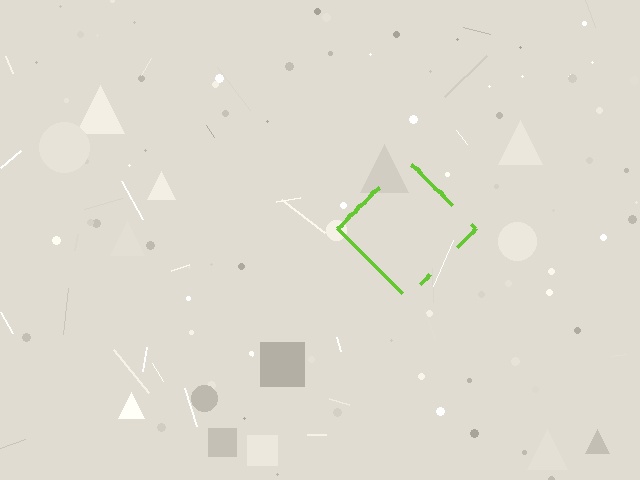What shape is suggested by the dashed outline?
The dashed outline suggests a diamond.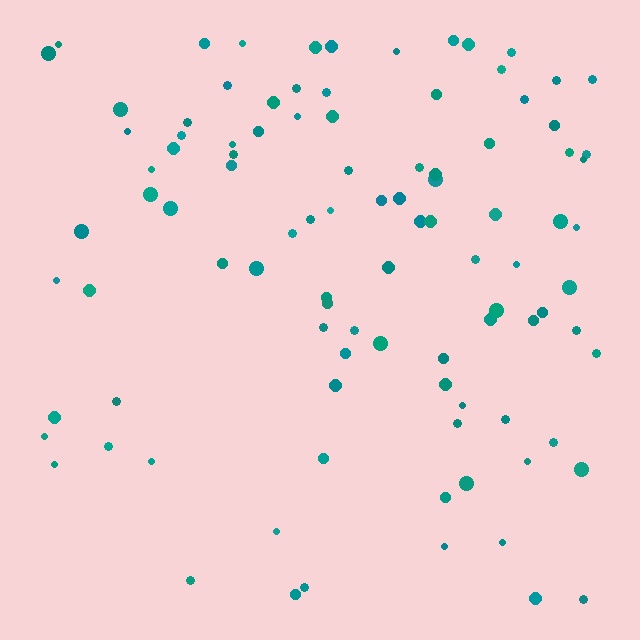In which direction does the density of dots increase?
From bottom to top, with the top side densest.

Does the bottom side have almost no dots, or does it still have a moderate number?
Still a moderate number, just noticeably fewer than the top.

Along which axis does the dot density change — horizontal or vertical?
Vertical.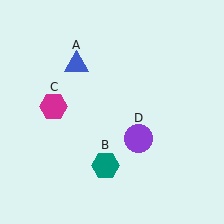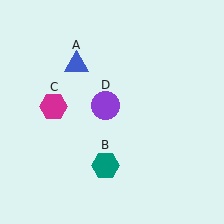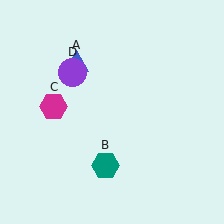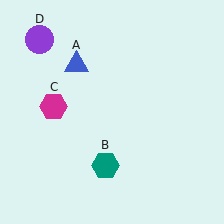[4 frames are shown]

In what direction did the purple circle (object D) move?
The purple circle (object D) moved up and to the left.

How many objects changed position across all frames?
1 object changed position: purple circle (object D).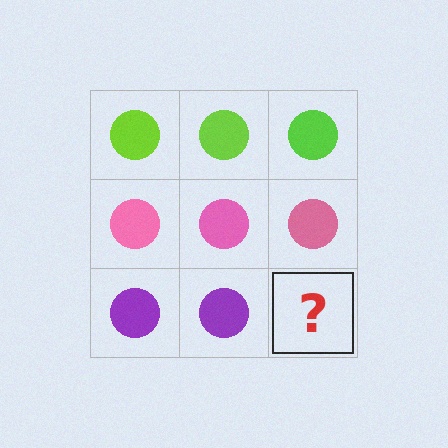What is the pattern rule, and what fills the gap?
The rule is that each row has a consistent color. The gap should be filled with a purple circle.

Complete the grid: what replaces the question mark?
The question mark should be replaced with a purple circle.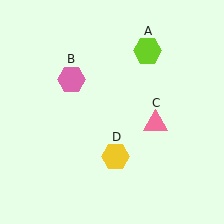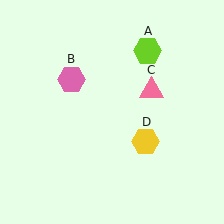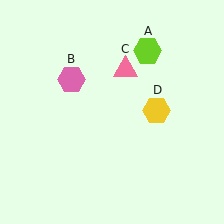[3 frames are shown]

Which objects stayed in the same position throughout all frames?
Lime hexagon (object A) and pink hexagon (object B) remained stationary.